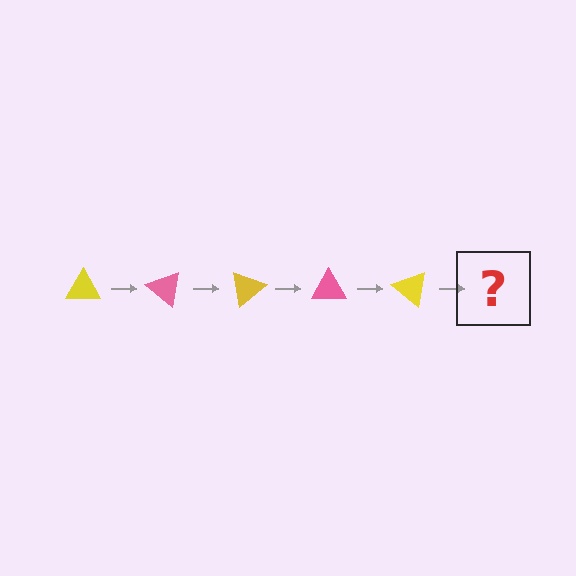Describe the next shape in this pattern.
It should be a pink triangle, rotated 200 degrees from the start.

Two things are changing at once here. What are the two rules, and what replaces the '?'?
The two rules are that it rotates 40 degrees each step and the color cycles through yellow and pink. The '?' should be a pink triangle, rotated 200 degrees from the start.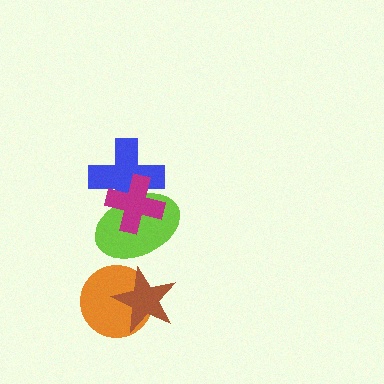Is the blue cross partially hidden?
Yes, it is partially covered by another shape.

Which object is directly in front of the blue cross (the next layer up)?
The lime ellipse is directly in front of the blue cross.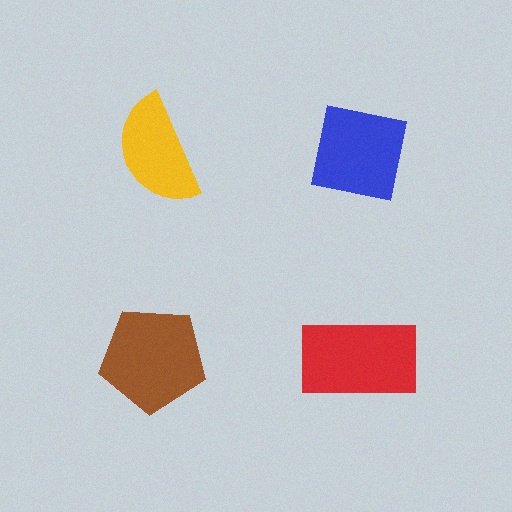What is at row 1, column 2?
A blue square.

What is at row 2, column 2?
A red rectangle.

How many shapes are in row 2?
2 shapes.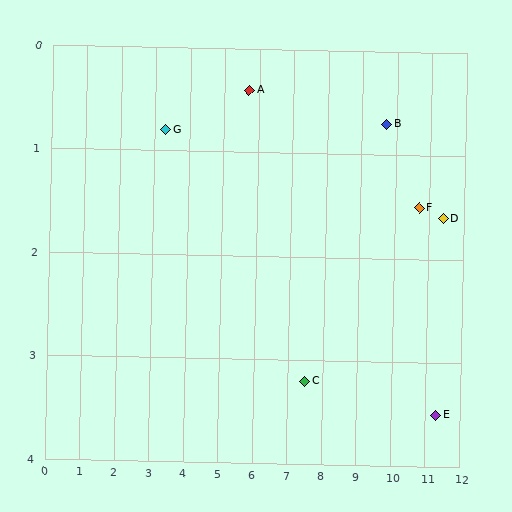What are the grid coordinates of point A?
Point A is at approximately (5.7, 0.4).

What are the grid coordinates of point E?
Point E is at approximately (11.3, 3.5).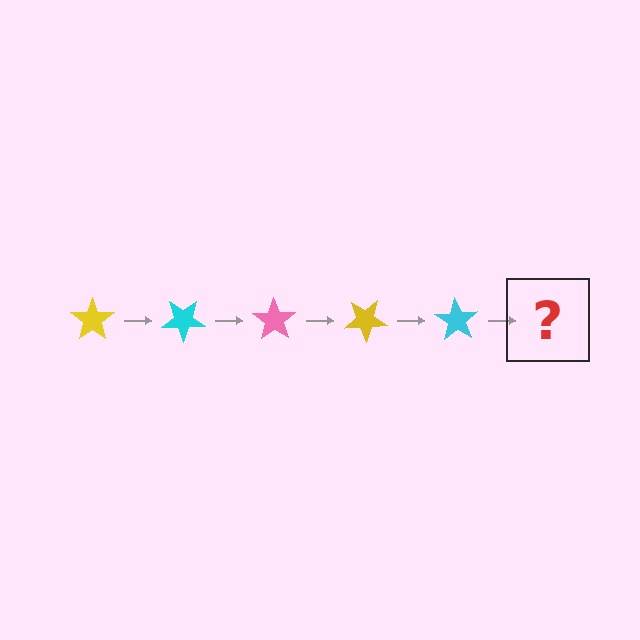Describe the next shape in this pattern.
It should be a pink star, rotated 175 degrees from the start.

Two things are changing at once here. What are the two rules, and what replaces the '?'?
The two rules are that it rotates 35 degrees each step and the color cycles through yellow, cyan, and pink. The '?' should be a pink star, rotated 175 degrees from the start.